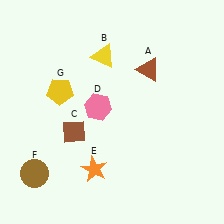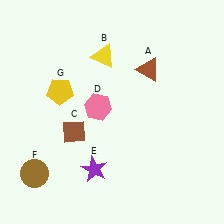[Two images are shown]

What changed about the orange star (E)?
In Image 1, E is orange. In Image 2, it changed to purple.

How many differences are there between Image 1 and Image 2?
There is 1 difference between the two images.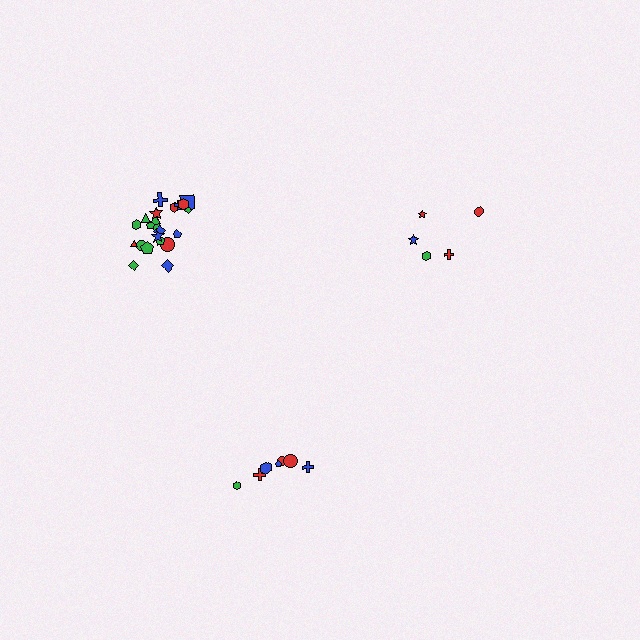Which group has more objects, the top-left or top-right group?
The top-left group.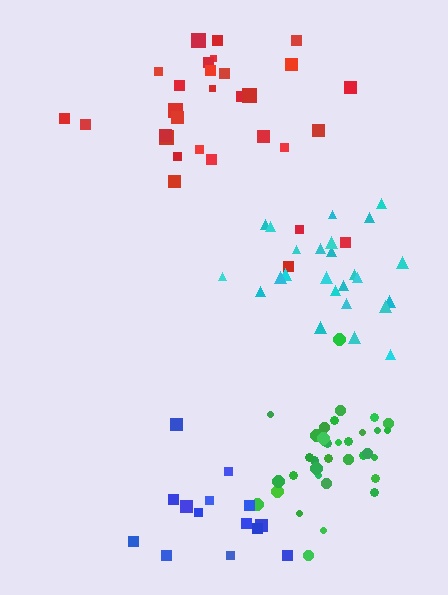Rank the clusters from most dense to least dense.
green, cyan, blue, red.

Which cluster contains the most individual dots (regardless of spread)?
Green (35).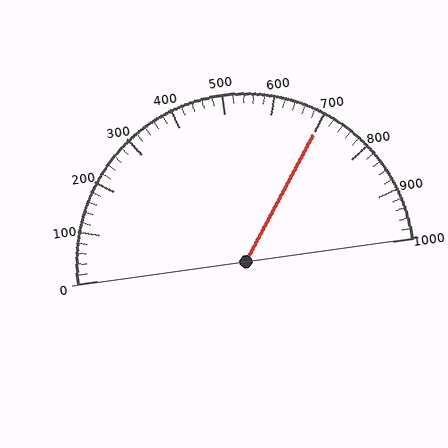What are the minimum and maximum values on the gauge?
The gauge ranges from 0 to 1000.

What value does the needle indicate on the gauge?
The needle indicates approximately 700.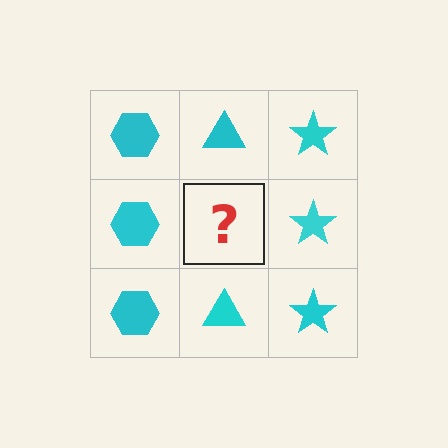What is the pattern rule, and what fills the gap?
The rule is that each column has a consistent shape. The gap should be filled with a cyan triangle.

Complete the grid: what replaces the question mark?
The question mark should be replaced with a cyan triangle.